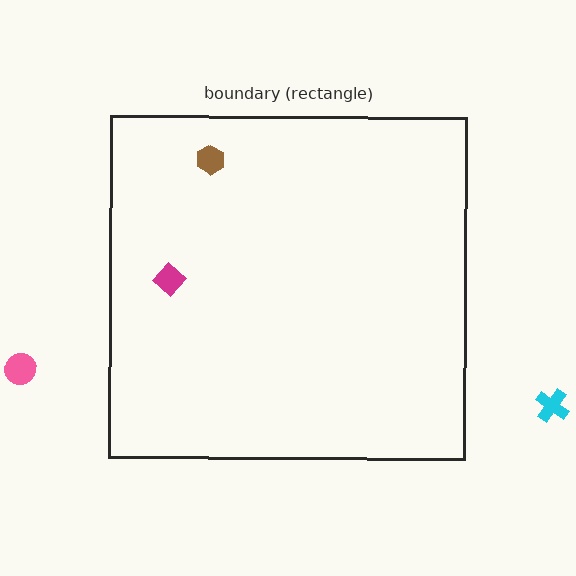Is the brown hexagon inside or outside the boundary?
Inside.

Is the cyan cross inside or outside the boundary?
Outside.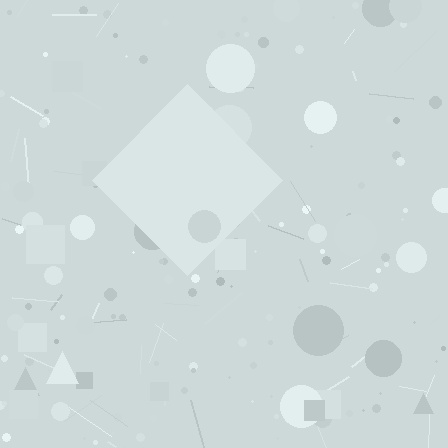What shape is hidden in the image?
A diamond is hidden in the image.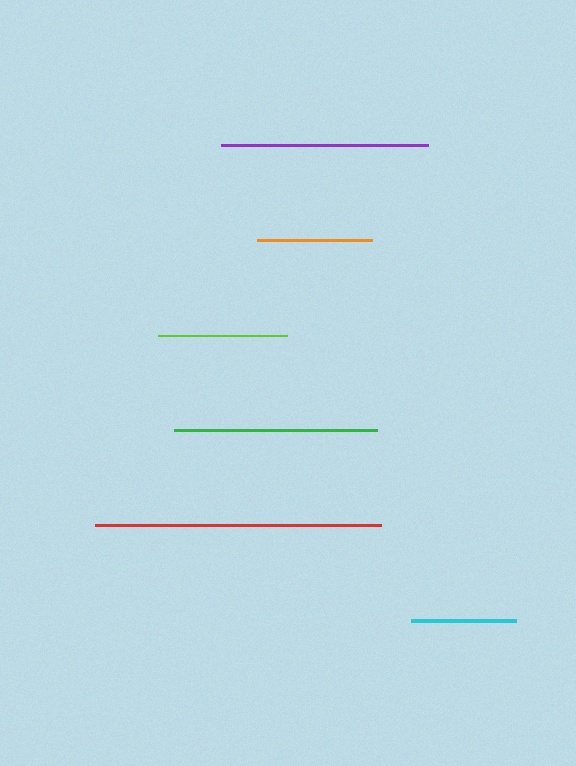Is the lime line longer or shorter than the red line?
The red line is longer than the lime line.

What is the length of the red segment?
The red segment is approximately 286 pixels long.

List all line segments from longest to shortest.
From longest to shortest: red, purple, green, lime, orange, cyan.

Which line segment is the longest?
The red line is the longest at approximately 286 pixels.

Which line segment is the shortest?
The cyan line is the shortest at approximately 106 pixels.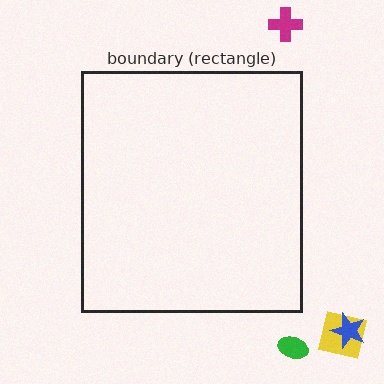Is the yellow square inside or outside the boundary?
Outside.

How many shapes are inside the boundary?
0 inside, 4 outside.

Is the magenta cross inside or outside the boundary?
Outside.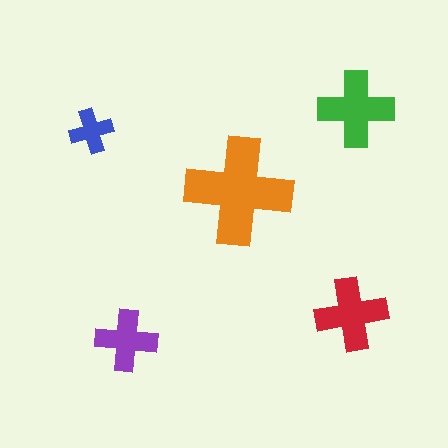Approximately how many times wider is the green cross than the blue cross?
About 1.5 times wider.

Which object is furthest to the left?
The blue cross is leftmost.